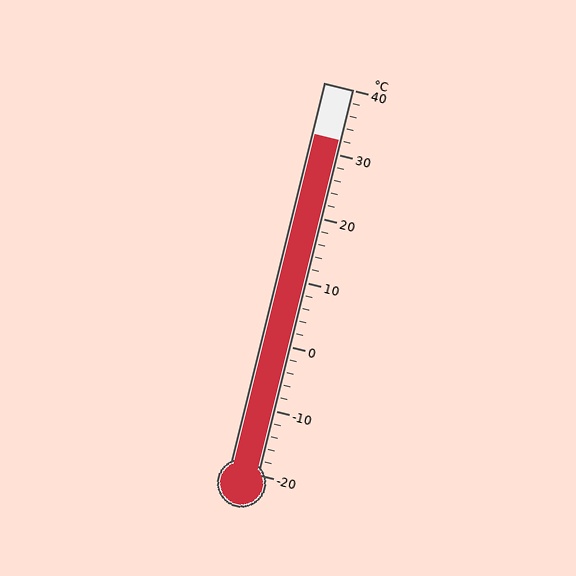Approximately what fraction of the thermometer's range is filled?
The thermometer is filled to approximately 85% of its range.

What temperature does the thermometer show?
The thermometer shows approximately 32°C.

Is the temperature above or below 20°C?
The temperature is above 20°C.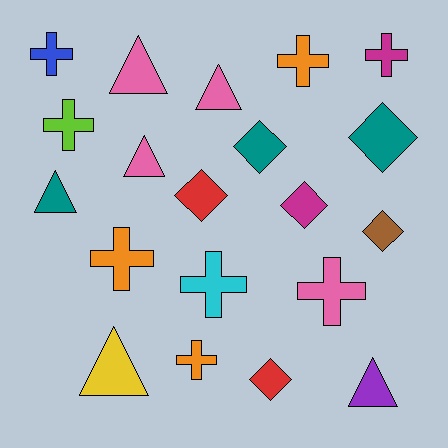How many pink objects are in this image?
There are 4 pink objects.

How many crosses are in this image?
There are 8 crosses.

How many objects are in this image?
There are 20 objects.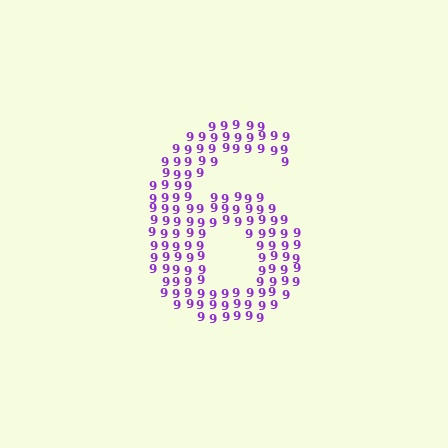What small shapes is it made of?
It is made of small digit 9's.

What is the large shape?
The large shape is the digit 6.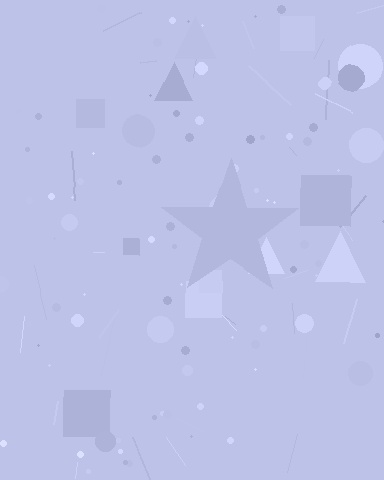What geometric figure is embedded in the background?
A star is embedded in the background.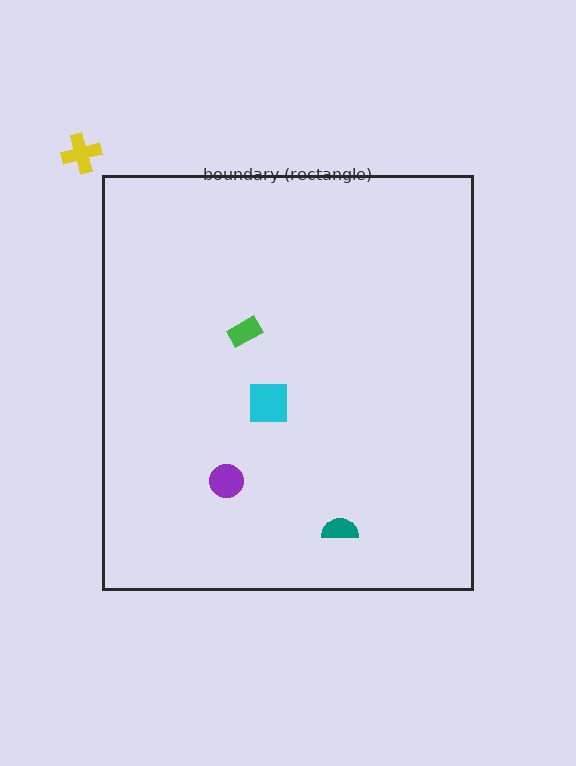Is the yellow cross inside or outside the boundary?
Outside.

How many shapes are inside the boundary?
4 inside, 1 outside.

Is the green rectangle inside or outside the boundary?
Inside.